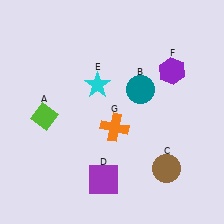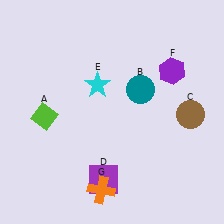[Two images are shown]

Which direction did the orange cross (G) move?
The orange cross (G) moved down.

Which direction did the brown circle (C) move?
The brown circle (C) moved up.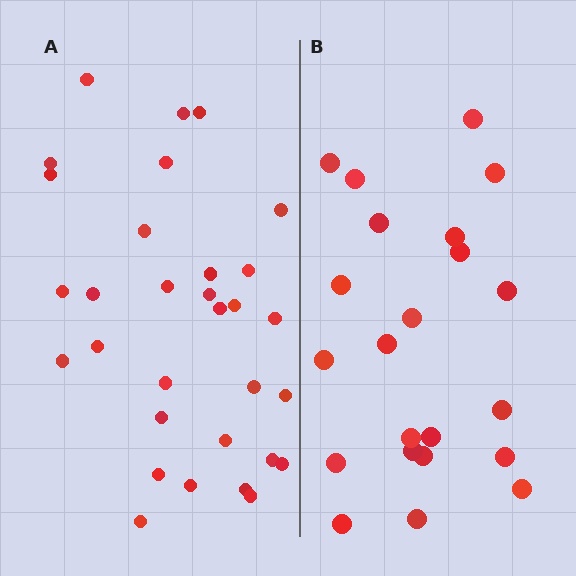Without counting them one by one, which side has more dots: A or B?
Region A (the left region) has more dots.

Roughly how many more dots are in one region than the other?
Region A has roughly 8 or so more dots than region B.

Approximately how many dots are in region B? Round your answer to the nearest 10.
About 20 dots. (The exact count is 22, which rounds to 20.)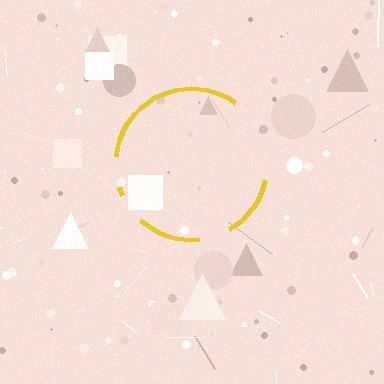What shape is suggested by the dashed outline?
The dashed outline suggests a circle.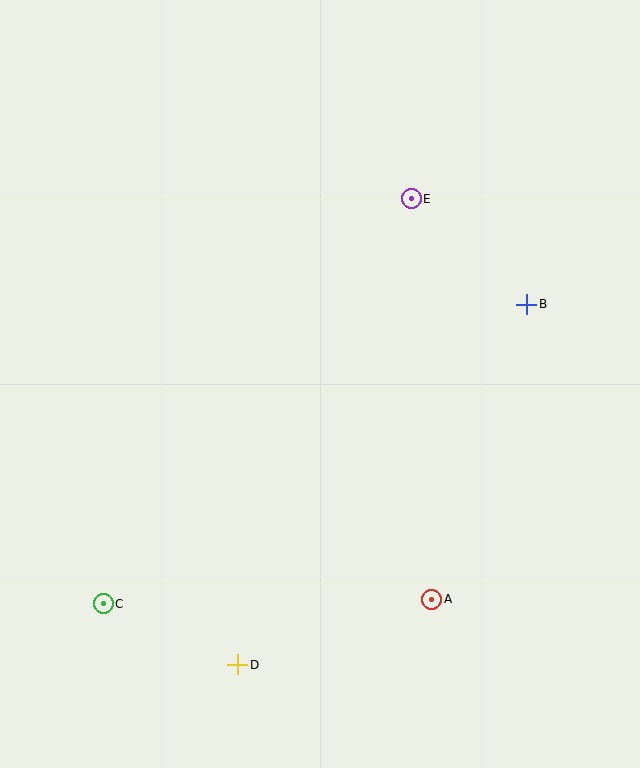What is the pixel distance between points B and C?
The distance between B and C is 519 pixels.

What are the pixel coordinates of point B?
Point B is at (527, 305).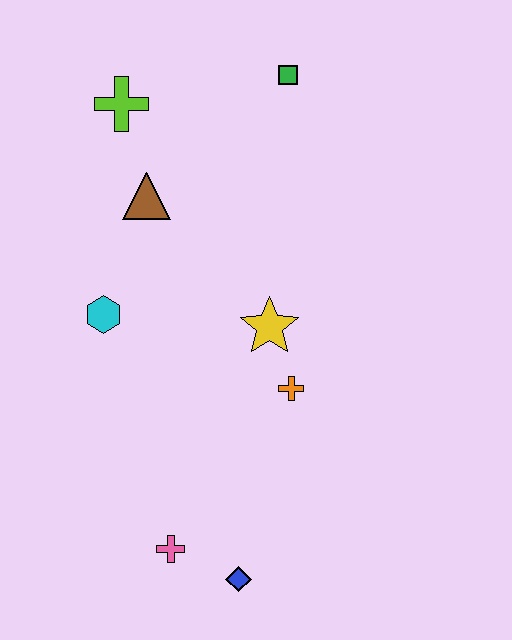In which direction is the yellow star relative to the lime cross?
The yellow star is below the lime cross.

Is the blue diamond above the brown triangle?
No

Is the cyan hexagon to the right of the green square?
No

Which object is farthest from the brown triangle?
The blue diamond is farthest from the brown triangle.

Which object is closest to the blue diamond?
The pink cross is closest to the blue diamond.